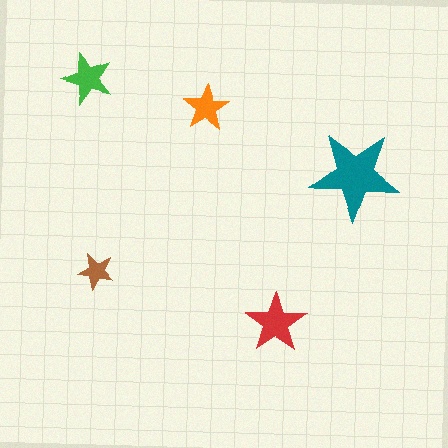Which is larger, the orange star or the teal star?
The teal one.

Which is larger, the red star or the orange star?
The red one.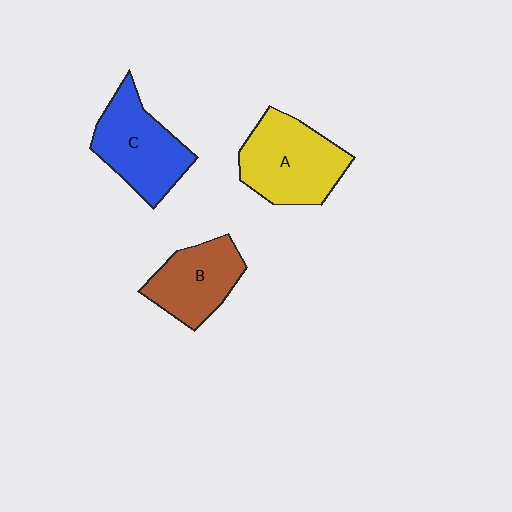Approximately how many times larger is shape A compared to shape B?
Approximately 1.3 times.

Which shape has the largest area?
Shape A (yellow).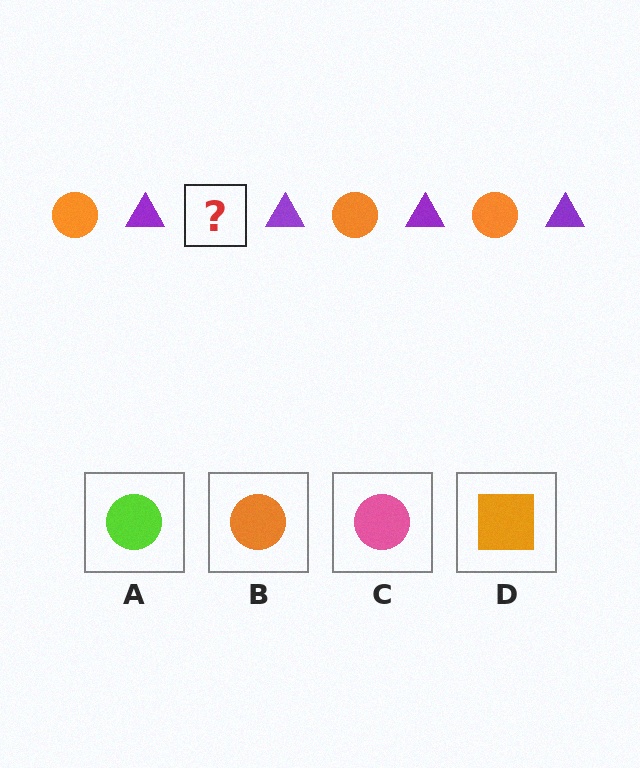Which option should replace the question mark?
Option B.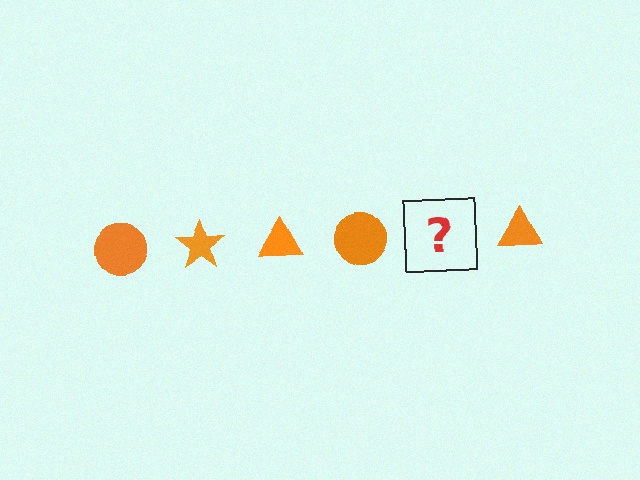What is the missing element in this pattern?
The missing element is an orange star.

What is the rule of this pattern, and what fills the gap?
The rule is that the pattern cycles through circle, star, triangle shapes in orange. The gap should be filled with an orange star.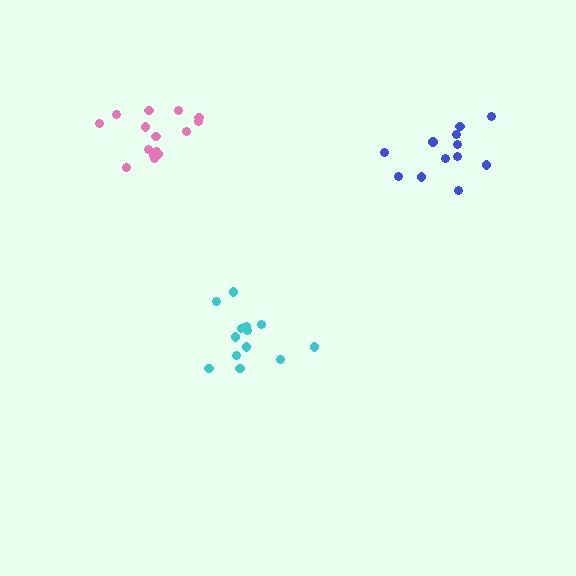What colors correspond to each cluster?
The clusters are colored: cyan, blue, pink.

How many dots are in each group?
Group 1: 13 dots, Group 2: 12 dots, Group 3: 15 dots (40 total).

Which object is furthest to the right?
The blue cluster is rightmost.